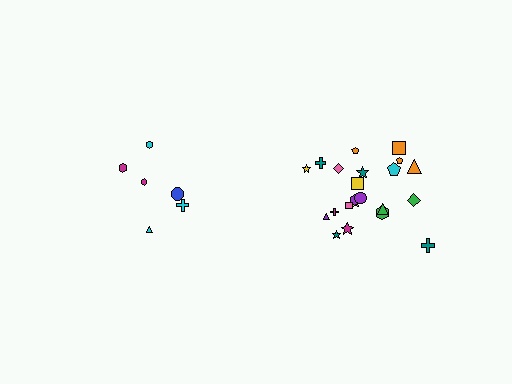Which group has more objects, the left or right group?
The right group.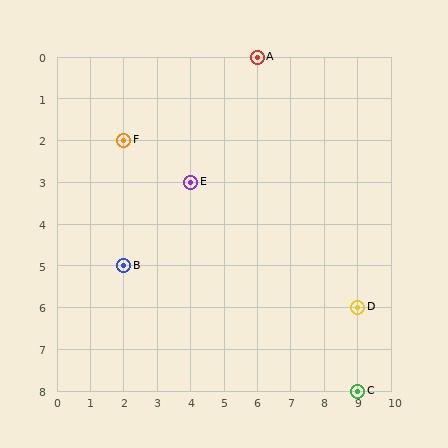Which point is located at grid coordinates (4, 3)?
Point E is at (4, 3).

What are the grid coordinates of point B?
Point B is at grid coordinates (2, 5).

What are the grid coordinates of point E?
Point E is at grid coordinates (4, 3).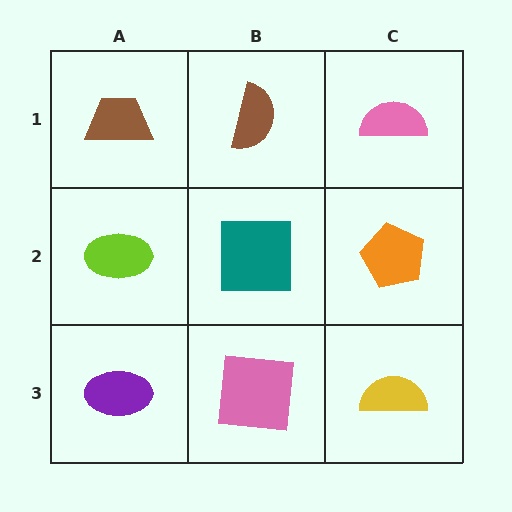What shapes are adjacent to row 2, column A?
A brown trapezoid (row 1, column A), a purple ellipse (row 3, column A), a teal square (row 2, column B).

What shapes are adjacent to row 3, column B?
A teal square (row 2, column B), a purple ellipse (row 3, column A), a yellow semicircle (row 3, column C).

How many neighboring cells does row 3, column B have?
3.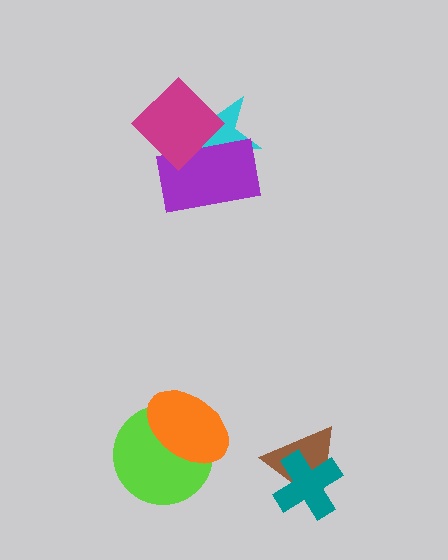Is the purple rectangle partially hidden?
Yes, it is partially covered by another shape.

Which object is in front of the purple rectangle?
The magenta diamond is in front of the purple rectangle.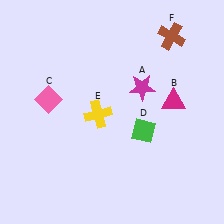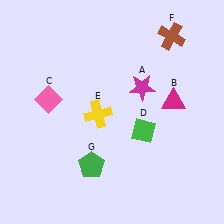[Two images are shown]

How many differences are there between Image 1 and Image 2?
There is 1 difference between the two images.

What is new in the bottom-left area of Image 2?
A green pentagon (G) was added in the bottom-left area of Image 2.